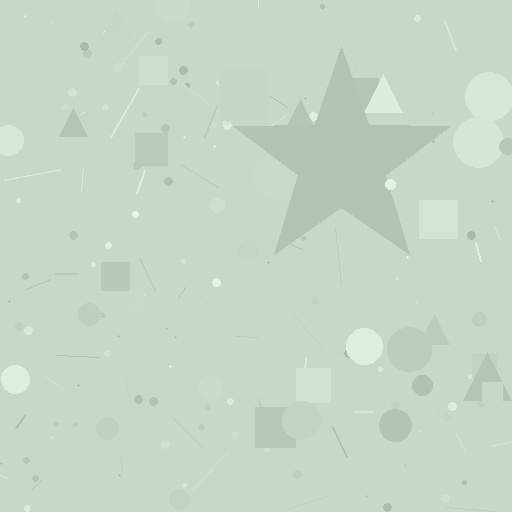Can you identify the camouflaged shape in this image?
The camouflaged shape is a star.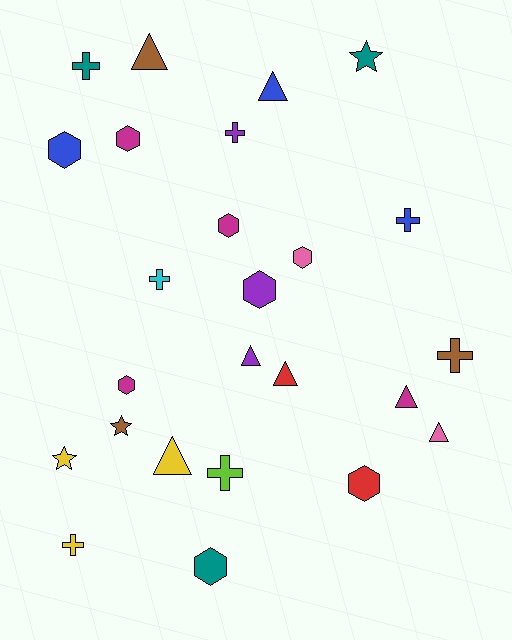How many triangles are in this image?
There are 7 triangles.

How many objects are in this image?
There are 25 objects.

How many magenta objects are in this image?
There are 4 magenta objects.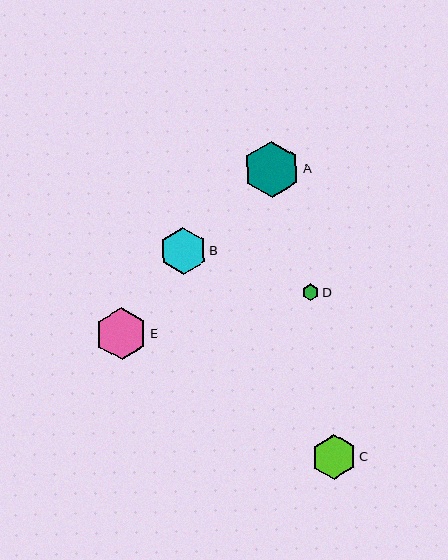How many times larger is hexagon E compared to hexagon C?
Hexagon E is approximately 1.2 times the size of hexagon C.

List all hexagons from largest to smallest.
From largest to smallest: A, E, B, C, D.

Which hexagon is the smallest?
Hexagon D is the smallest with a size of approximately 16 pixels.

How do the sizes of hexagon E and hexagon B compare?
Hexagon E and hexagon B are approximately the same size.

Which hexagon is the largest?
Hexagon A is the largest with a size of approximately 56 pixels.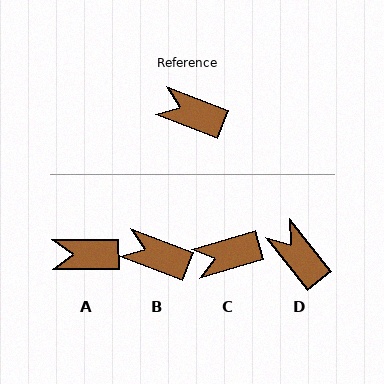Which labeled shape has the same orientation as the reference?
B.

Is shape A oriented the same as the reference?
No, it is off by about 22 degrees.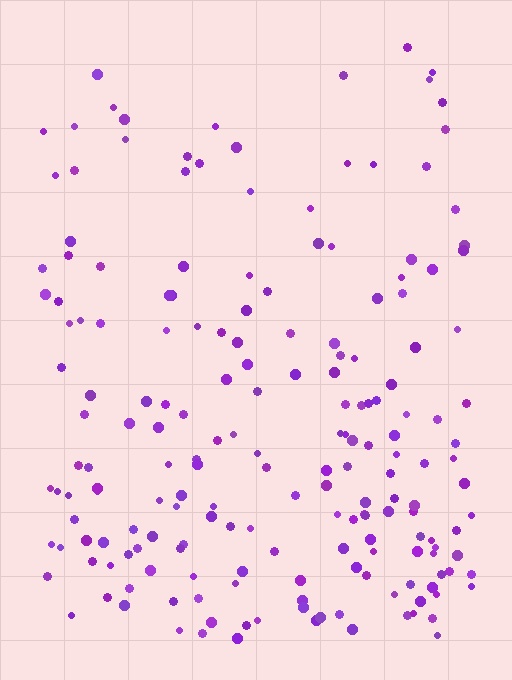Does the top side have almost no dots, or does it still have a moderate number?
Still a moderate number, just noticeably fewer than the bottom.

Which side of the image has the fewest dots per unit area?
The top.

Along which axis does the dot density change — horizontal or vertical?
Vertical.